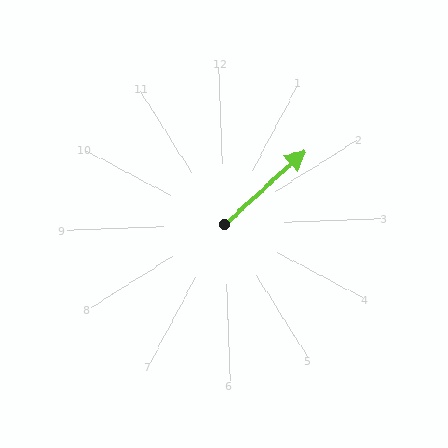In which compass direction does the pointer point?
Northeast.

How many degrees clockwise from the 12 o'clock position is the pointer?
Approximately 50 degrees.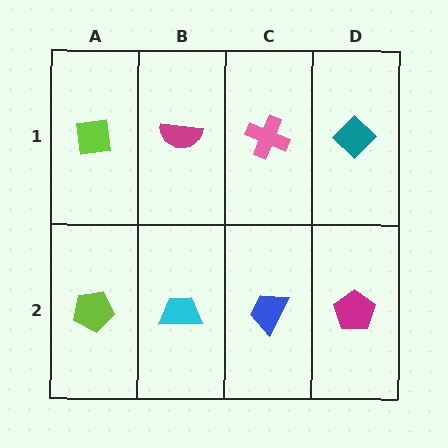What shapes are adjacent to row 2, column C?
A pink cross (row 1, column C), a cyan trapezoid (row 2, column B), a magenta pentagon (row 2, column D).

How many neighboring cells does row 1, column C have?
3.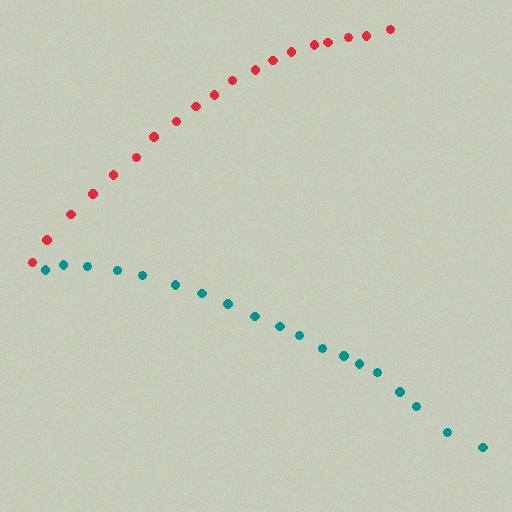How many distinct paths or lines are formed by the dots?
There are 2 distinct paths.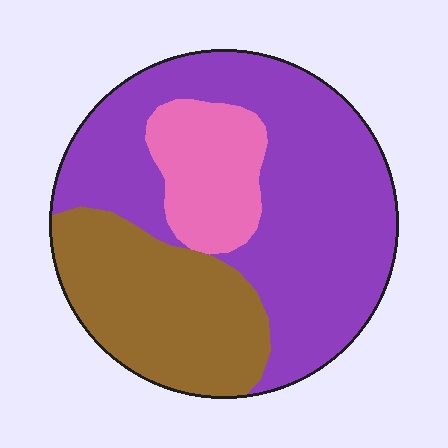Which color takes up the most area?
Purple, at roughly 55%.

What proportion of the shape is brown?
Brown covers roughly 30% of the shape.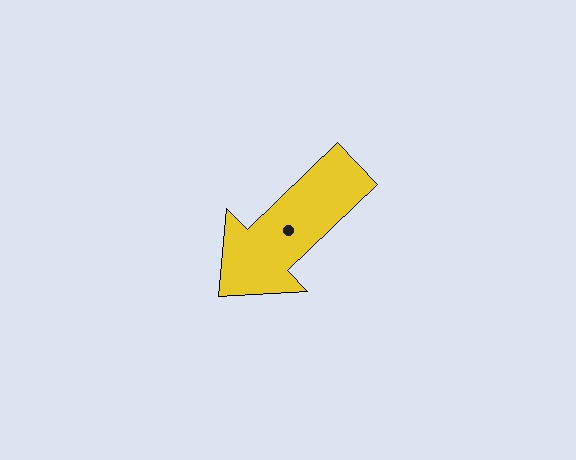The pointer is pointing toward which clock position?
Roughly 8 o'clock.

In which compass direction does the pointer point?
Southwest.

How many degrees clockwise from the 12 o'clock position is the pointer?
Approximately 226 degrees.